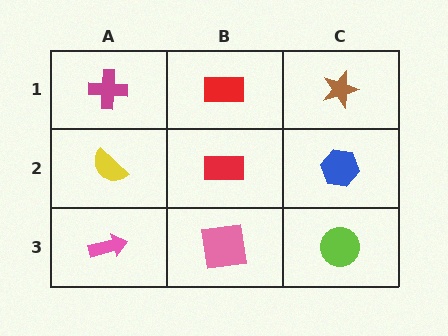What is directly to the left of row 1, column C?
A red rectangle.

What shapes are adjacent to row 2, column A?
A magenta cross (row 1, column A), a pink arrow (row 3, column A), a red rectangle (row 2, column B).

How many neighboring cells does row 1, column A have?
2.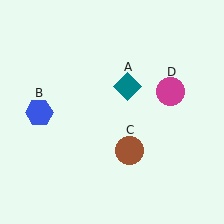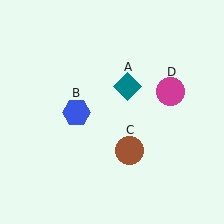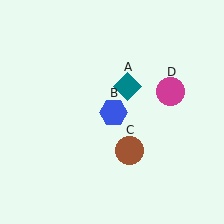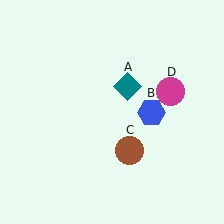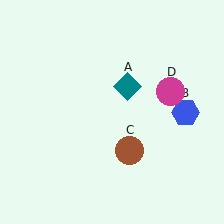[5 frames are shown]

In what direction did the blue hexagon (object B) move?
The blue hexagon (object B) moved right.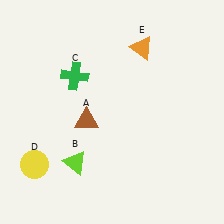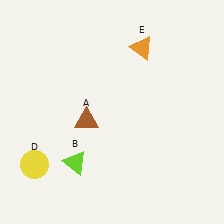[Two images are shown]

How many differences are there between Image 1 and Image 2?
There is 1 difference between the two images.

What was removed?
The green cross (C) was removed in Image 2.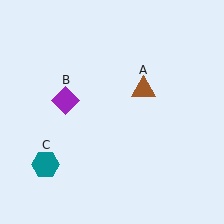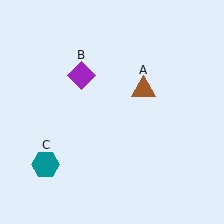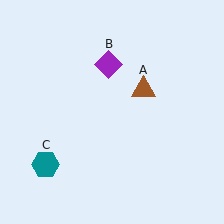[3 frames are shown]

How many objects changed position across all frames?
1 object changed position: purple diamond (object B).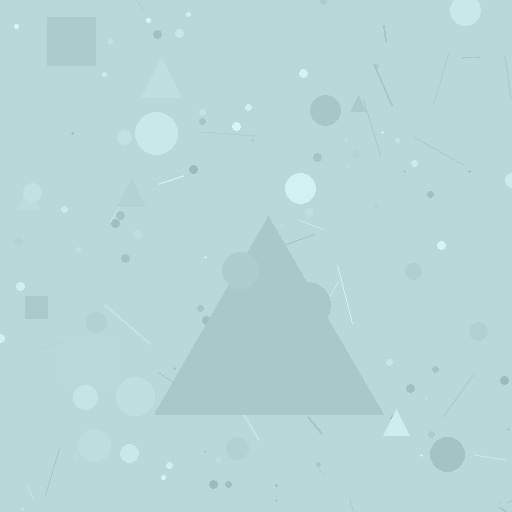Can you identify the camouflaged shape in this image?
The camouflaged shape is a triangle.